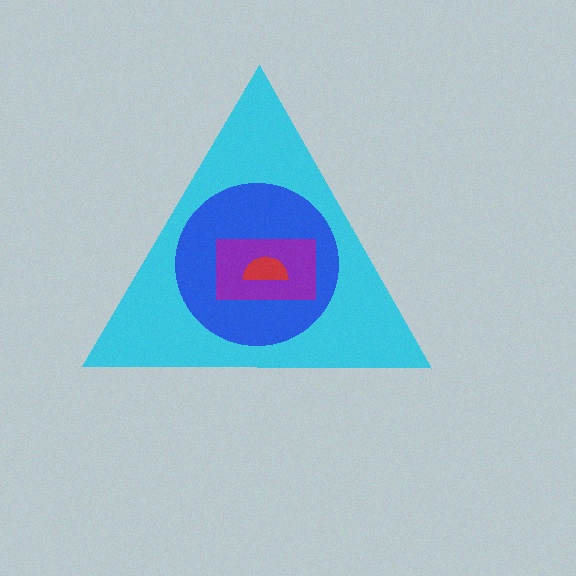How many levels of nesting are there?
4.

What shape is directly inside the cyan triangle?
The blue circle.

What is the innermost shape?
The red semicircle.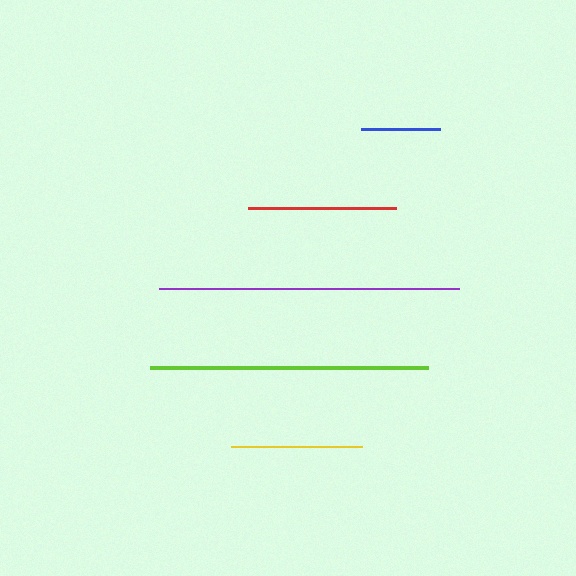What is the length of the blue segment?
The blue segment is approximately 78 pixels long.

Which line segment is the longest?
The purple line is the longest at approximately 300 pixels.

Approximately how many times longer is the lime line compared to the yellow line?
The lime line is approximately 2.1 times the length of the yellow line.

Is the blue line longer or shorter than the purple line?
The purple line is longer than the blue line.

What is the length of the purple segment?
The purple segment is approximately 300 pixels long.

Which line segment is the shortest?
The blue line is the shortest at approximately 78 pixels.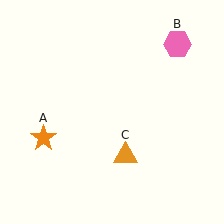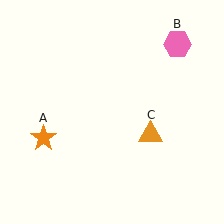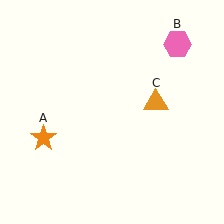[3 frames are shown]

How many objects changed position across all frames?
1 object changed position: orange triangle (object C).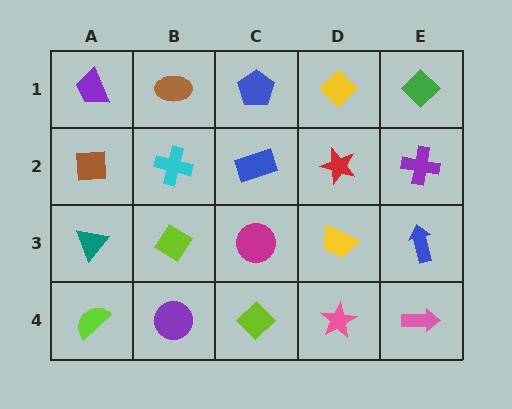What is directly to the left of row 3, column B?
A teal triangle.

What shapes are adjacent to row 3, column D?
A red star (row 2, column D), a pink star (row 4, column D), a magenta circle (row 3, column C), a blue arrow (row 3, column E).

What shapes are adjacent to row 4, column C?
A magenta circle (row 3, column C), a purple circle (row 4, column B), a pink star (row 4, column D).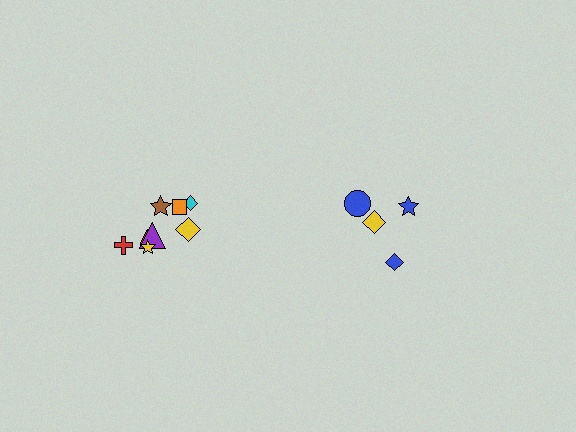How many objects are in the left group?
There are 8 objects.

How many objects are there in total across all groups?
There are 12 objects.